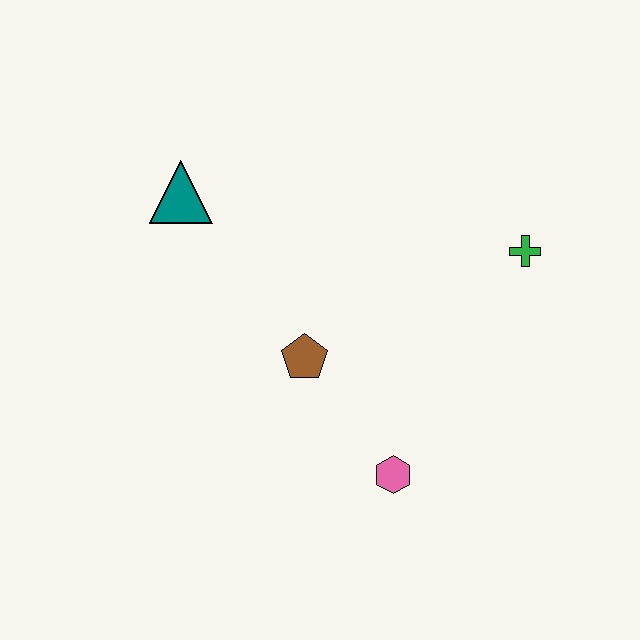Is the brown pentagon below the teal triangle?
Yes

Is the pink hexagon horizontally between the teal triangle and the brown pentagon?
No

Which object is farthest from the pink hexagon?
The teal triangle is farthest from the pink hexagon.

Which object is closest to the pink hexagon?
The brown pentagon is closest to the pink hexagon.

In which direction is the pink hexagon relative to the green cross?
The pink hexagon is below the green cross.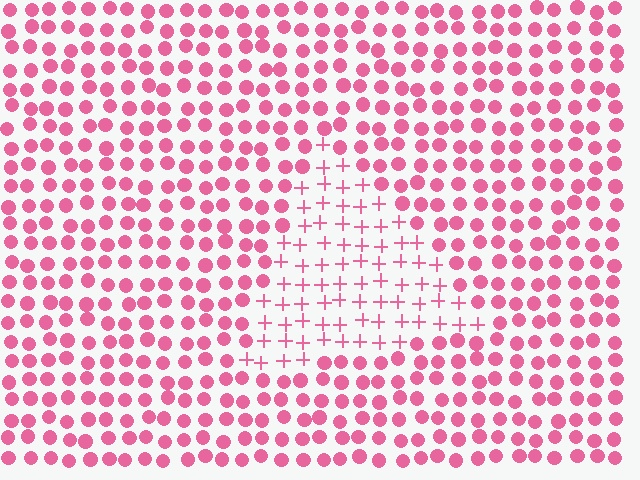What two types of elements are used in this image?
The image uses plus signs inside the triangle region and circles outside it.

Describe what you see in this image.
The image is filled with small pink elements arranged in a uniform grid. A triangle-shaped region contains plus signs, while the surrounding area contains circles. The boundary is defined purely by the change in element shape.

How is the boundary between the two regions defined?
The boundary is defined by a change in element shape: plus signs inside vs. circles outside. All elements share the same color and spacing.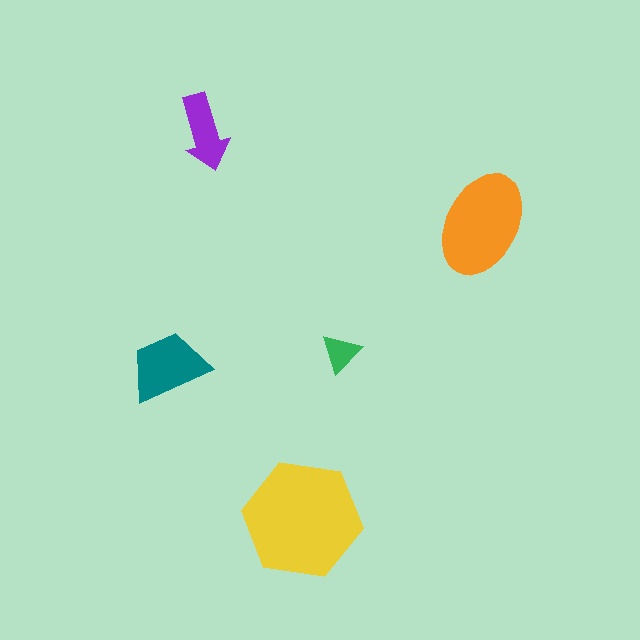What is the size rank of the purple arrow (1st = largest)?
4th.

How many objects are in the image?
There are 5 objects in the image.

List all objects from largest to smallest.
The yellow hexagon, the orange ellipse, the teal trapezoid, the purple arrow, the green triangle.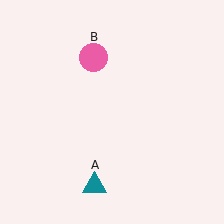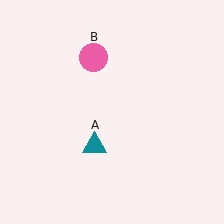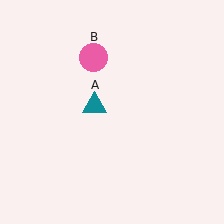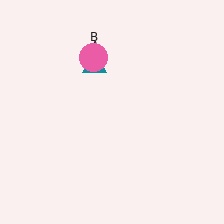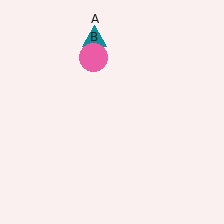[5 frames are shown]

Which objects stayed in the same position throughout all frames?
Pink circle (object B) remained stationary.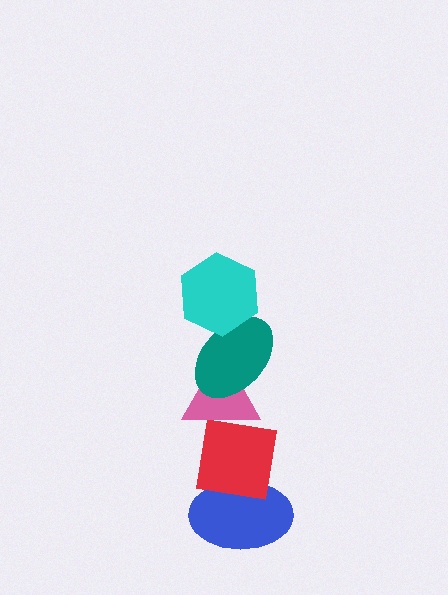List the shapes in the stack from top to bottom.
From top to bottom: the cyan hexagon, the teal ellipse, the pink triangle, the red square, the blue ellipse.